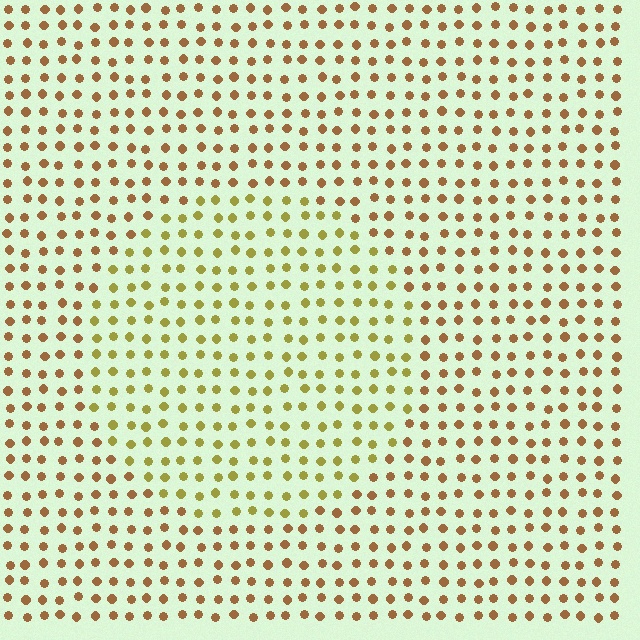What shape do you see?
I see a circle.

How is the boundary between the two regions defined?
The boundary is defined purely by a slight shift in hue (about 34 degrees). Spacing, size, and orientation are identical on both sides.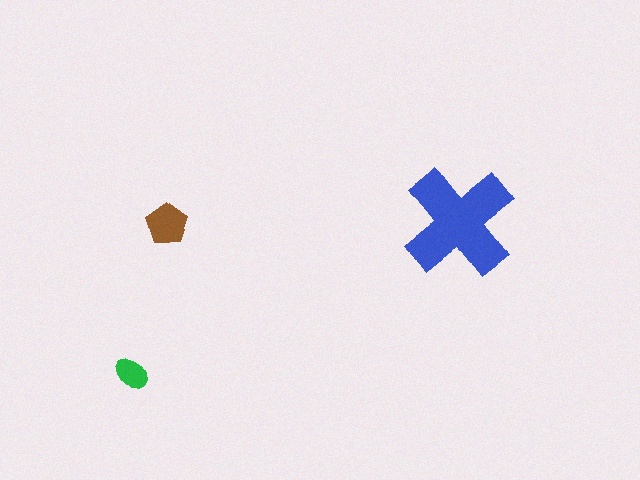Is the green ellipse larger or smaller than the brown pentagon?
Smaller.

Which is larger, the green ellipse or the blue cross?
The blue cross.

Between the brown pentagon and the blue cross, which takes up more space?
The blue cross.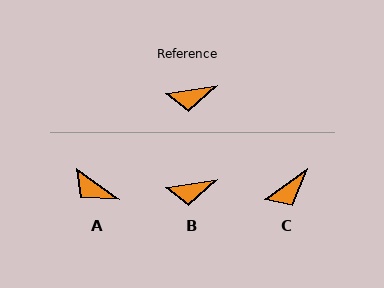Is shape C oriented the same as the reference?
No, it is off by about 27 degrees.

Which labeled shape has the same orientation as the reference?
B.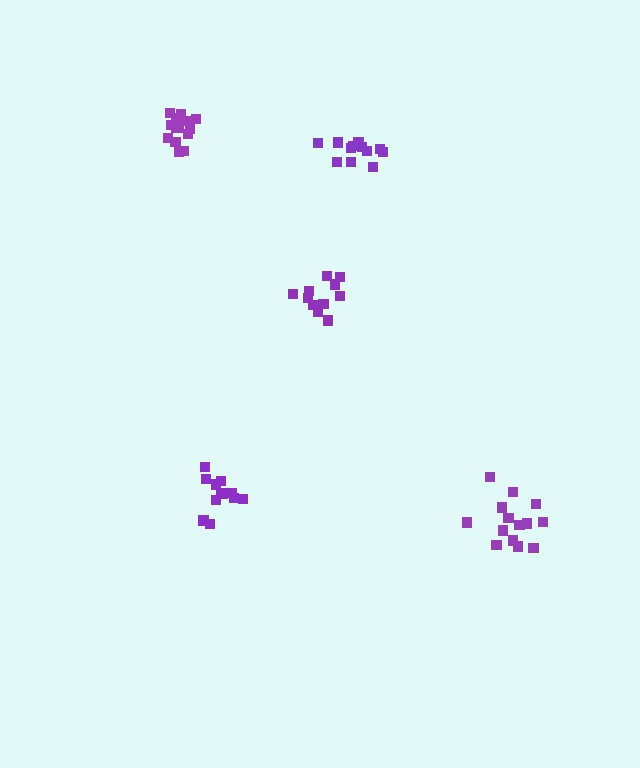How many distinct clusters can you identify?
There are 5 distinct clusters.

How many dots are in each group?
Group 1: 14 dots, Group 2: 13 dots, Group 3: 12 dots, Group 4: 11 dots, Group 5: 14 dots (64 total).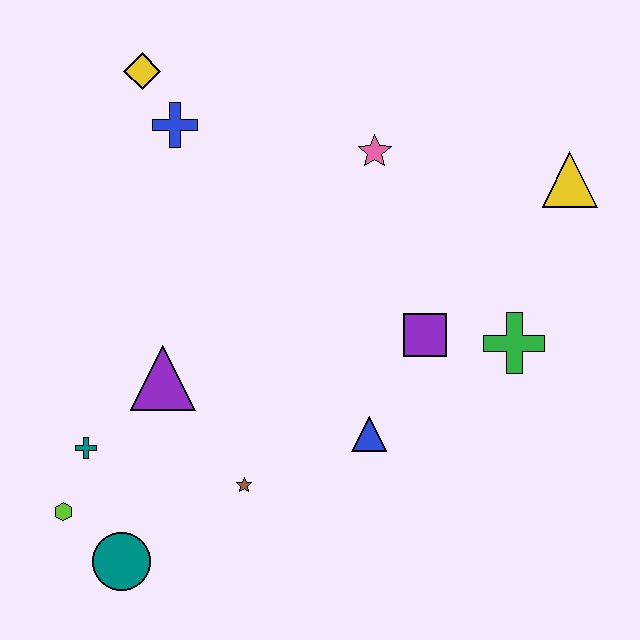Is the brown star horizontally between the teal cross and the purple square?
Yes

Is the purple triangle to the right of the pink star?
No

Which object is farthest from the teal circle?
The yellow triangle is farthest from the teal circle.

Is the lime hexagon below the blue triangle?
Yes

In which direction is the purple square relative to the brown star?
The purple square is to the right of the brown star.